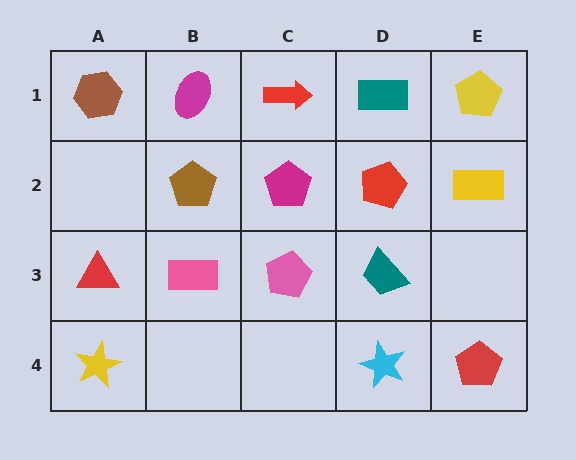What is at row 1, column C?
A red arrow.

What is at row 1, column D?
A teal rectangle.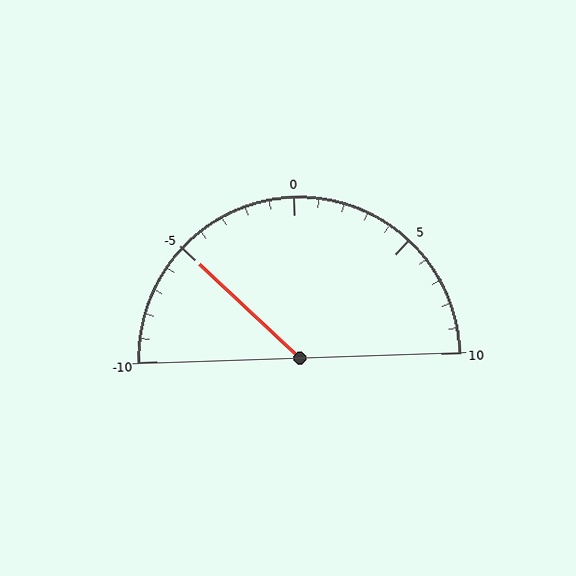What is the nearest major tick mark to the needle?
The nearest major tick mark is -5.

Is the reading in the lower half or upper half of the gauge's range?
The reading is in the lower half of the range (-10 to 10).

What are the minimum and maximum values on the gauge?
The gauge ranges from -10 to 10.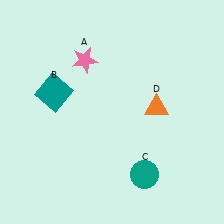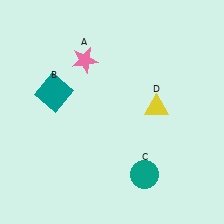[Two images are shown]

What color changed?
The triangle (D) changed from orange in Image 1 to yellow in Image 2.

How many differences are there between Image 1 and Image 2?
There is 1 difference between the two images.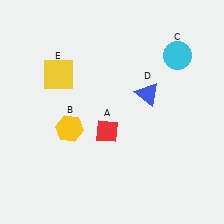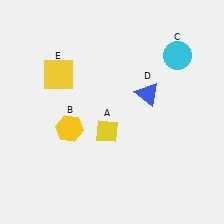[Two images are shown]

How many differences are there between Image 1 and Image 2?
There is 1 difference between the two images.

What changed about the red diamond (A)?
In Image 1, A is red. In Image 2, it changed to yellow.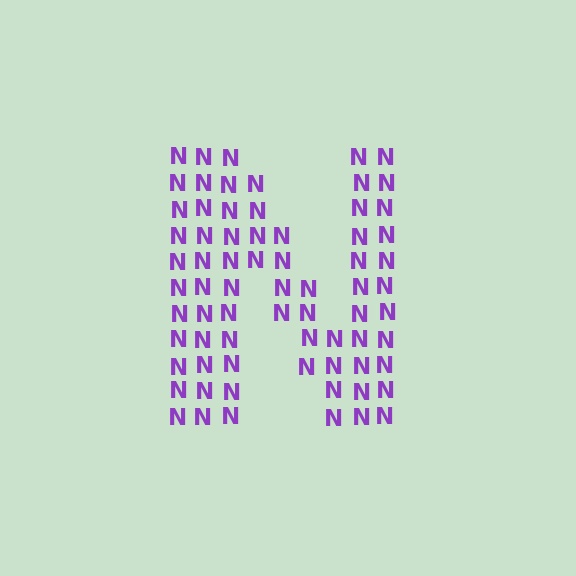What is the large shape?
The large shape is the letter N.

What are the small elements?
The small elements are letter N's.